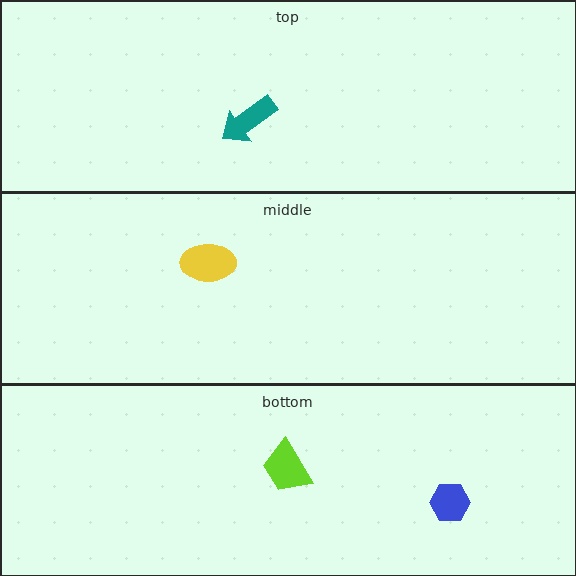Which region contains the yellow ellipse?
The middle region.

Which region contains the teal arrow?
The top region.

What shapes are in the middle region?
The yellow ellipse.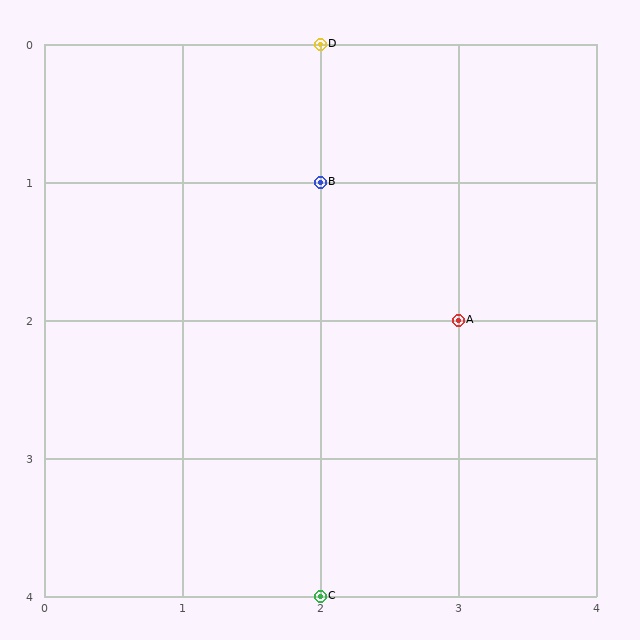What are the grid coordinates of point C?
Point C is at grid coordinates (2, 4).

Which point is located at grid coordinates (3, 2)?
Point A is at (3, 2).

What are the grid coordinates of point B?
Point B is at grid coordinates (2, 1).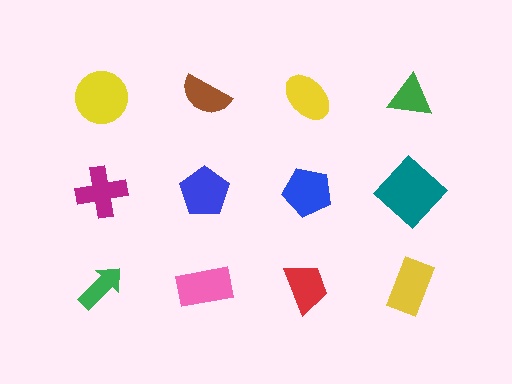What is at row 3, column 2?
A pink rectangle.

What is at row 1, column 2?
A brown semicircle.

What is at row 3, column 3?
A red trapezoid.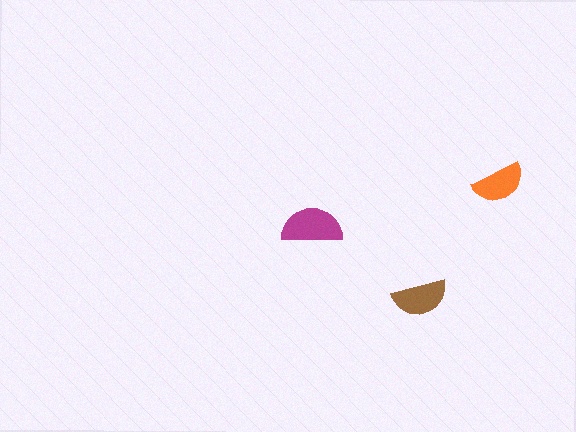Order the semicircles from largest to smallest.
the magenta one, the brown one, the orange one.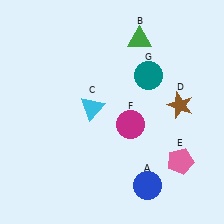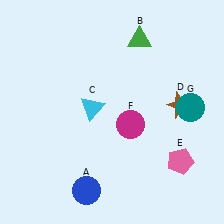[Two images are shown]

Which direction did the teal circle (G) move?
The teal circle (G) moved right.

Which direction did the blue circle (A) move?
The blue circle (A) moved left.